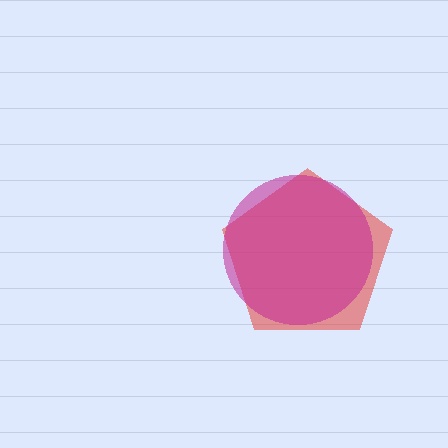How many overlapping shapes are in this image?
There are 2 overlapping shapes in the image.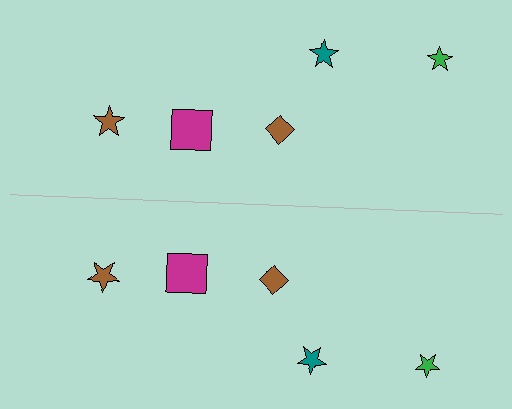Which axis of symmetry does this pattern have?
The pattern has a horizontal axis of symmetry running through the center of the image.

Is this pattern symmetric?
Yes, this pattern has bilateral (reflection) symmetry.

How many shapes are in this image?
There are 10 shapes in this image.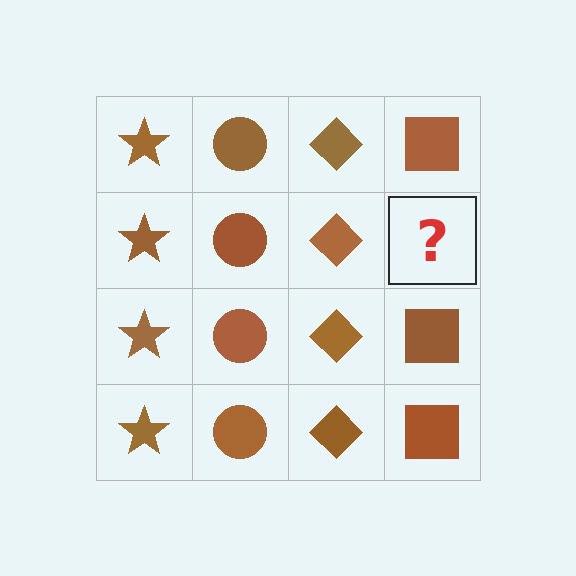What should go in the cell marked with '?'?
The missing cell should contain a brown square.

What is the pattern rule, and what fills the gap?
The rule is that each column has a consistent shape. The gap should be filled with a brown square.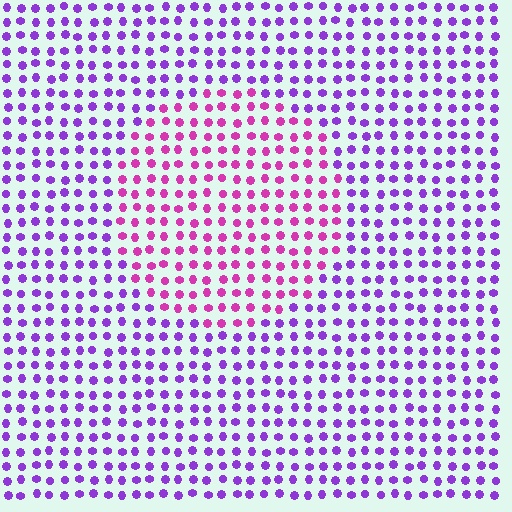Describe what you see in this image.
The image is filled with small purple elements in a uniform arrangement. A circle-shaped region is visible where the elements are tinted to a slightly different hue, forming a subtle color boundary.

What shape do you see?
I see a circle.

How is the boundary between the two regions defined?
The boundary is defined purely by a slight shift in hue (about 41 degrees). Spacing, size, and orientation are identical on both sides.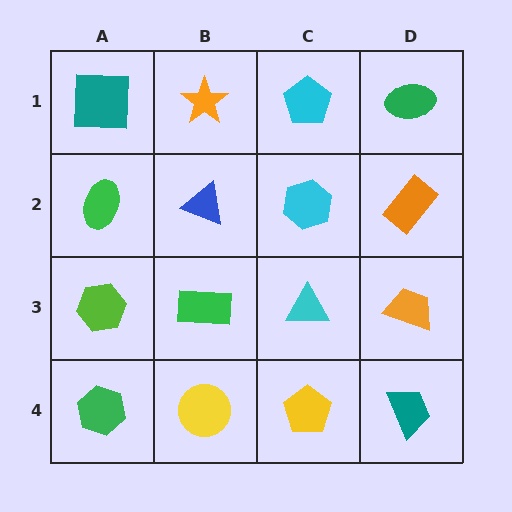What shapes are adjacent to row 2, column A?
A teal square (row 1, column A), a lime hexagon (row 3, column A), a blue triangle (row 2, column B).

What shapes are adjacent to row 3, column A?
A green ellipse (row 2, column A), a green hexagon (row 4, column A), a green rectangle (row 3, column B).